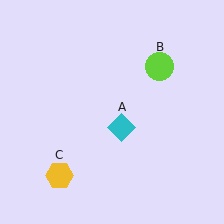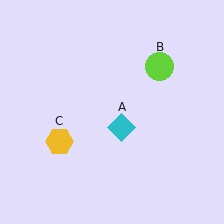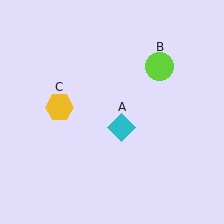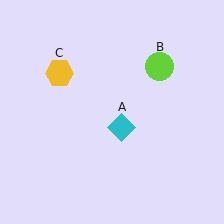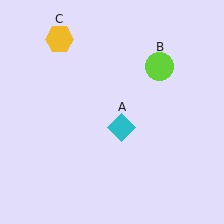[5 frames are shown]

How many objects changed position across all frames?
1 object changed position: yellow hexagon (object C).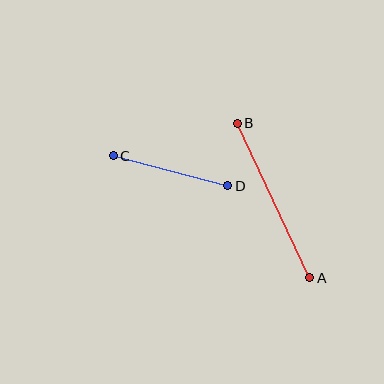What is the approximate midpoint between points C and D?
The midpoint is at approximately (171, 171) pixels.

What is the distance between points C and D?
The distance is approximately 118 pixels.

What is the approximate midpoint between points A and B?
The midpoint is at approximately (274, 201) pixels.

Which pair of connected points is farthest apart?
Points A and B are farthest apart.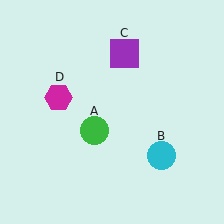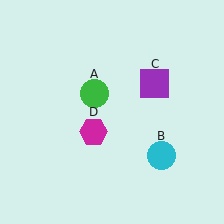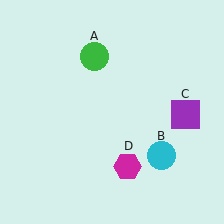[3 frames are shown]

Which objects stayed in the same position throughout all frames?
Cyan circle (object B) remained stationary.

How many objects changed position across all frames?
3 objects changed position: green circle (object A), purple square (object C), magenta hexagon (object D).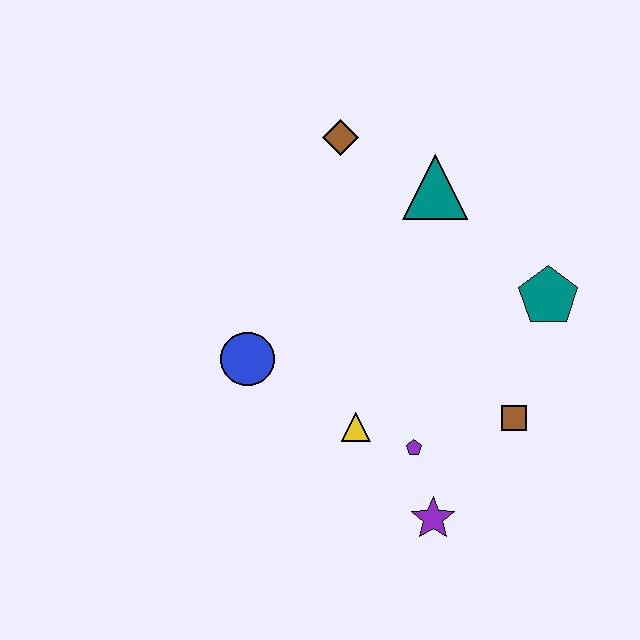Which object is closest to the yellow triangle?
The purple pentagon is closest to the yellow triangle.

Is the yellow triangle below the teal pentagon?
Yes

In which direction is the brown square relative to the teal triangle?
The brown square is below the teal triangle.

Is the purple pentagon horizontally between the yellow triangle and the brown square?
Yes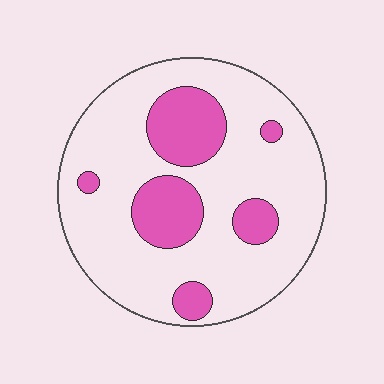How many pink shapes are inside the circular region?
6.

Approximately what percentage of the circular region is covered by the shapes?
Approximately 25%.